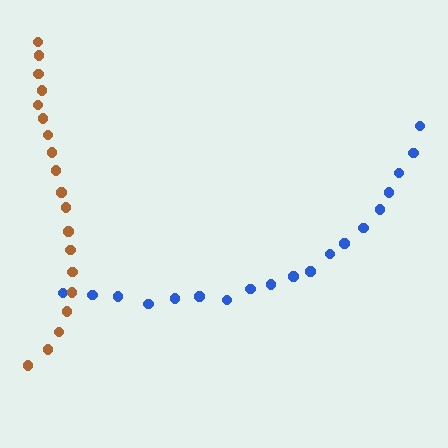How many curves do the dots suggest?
There are 2 distinct paths.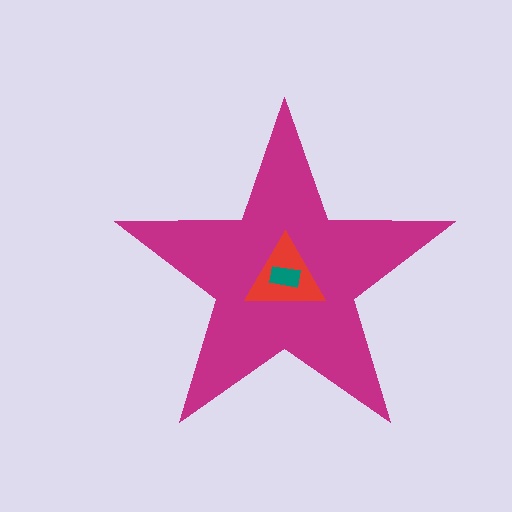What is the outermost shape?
The magenta star.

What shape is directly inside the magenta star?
The red triangle.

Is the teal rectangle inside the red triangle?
Yes.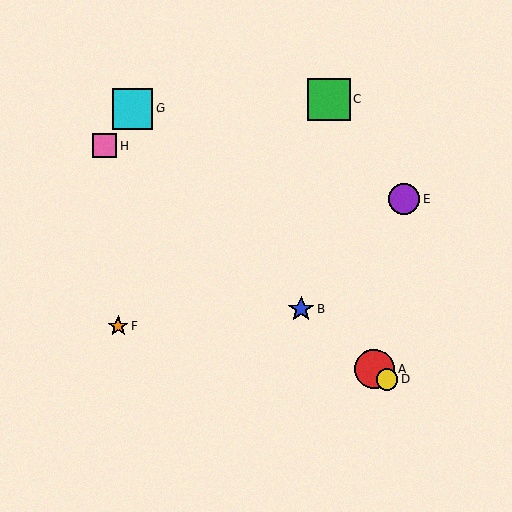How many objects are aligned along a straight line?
4 objects (A, B, D, H) are aligned along a straight line.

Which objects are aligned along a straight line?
Objects A, B, D, H are aligned along a straight line.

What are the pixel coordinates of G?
Object G is at (133, 109).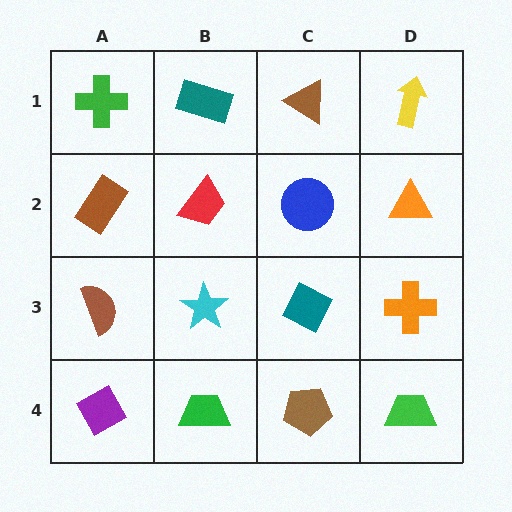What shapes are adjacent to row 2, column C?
A brown triangle (row 1, column C), a teal diamond (row 3, column C), a red trapezoid (row 2, column B), an orange triangle (row 2, column D).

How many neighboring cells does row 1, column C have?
3.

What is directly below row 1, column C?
A blue circle.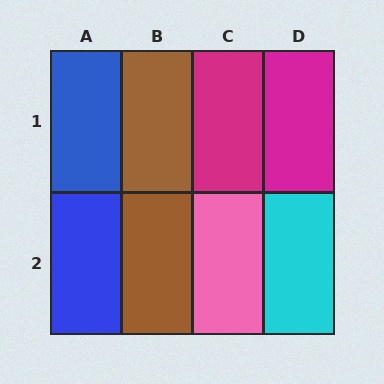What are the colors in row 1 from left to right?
Blue, brown, magenta, magenta.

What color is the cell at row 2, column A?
Blue.